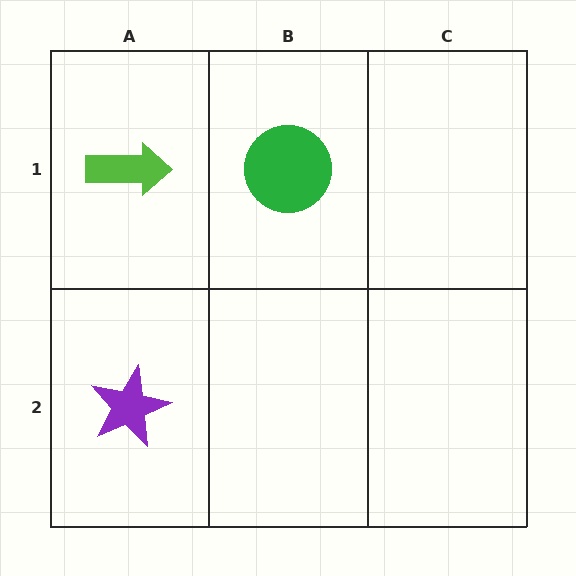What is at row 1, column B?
A green circle.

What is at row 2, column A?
A purple star.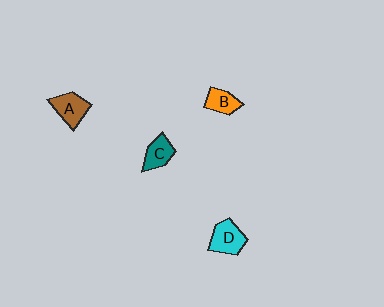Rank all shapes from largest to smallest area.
From largest to smallest: D (cyan), A (brown), C (teal), B (orange).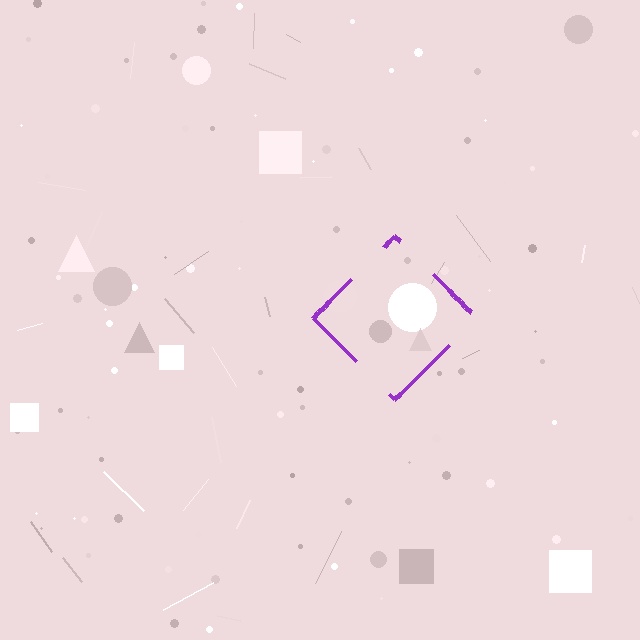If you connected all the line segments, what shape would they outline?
They would outline a diamond.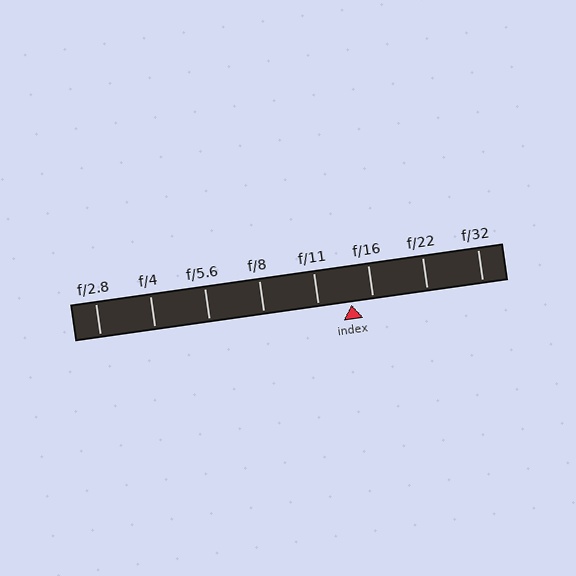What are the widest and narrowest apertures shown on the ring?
The widest aperture shown is f/2.8 and the narrowest is f/32.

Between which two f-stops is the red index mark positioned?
The index mark is between f/11 and f/16.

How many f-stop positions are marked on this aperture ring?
There are 8 f-stop positions marked.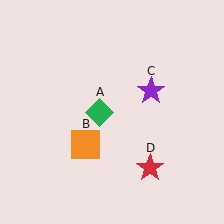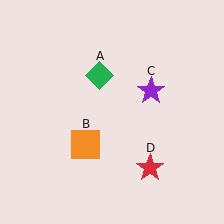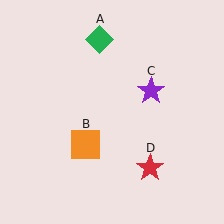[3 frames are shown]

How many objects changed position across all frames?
1 object changed position: green diamond (object A).